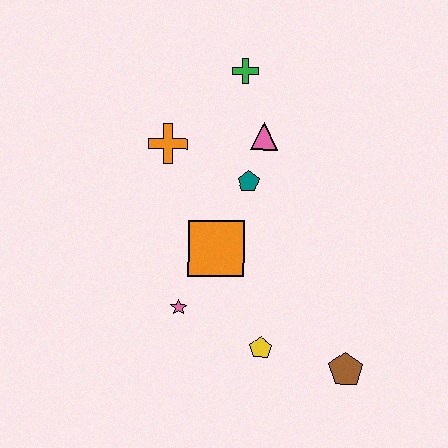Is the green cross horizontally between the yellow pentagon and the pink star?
Yes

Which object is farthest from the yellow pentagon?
The green cross is farthest from the yellow pentagon.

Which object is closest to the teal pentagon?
The pink triangle is closest to the teal pentagon.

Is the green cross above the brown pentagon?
Yes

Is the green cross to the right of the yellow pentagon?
No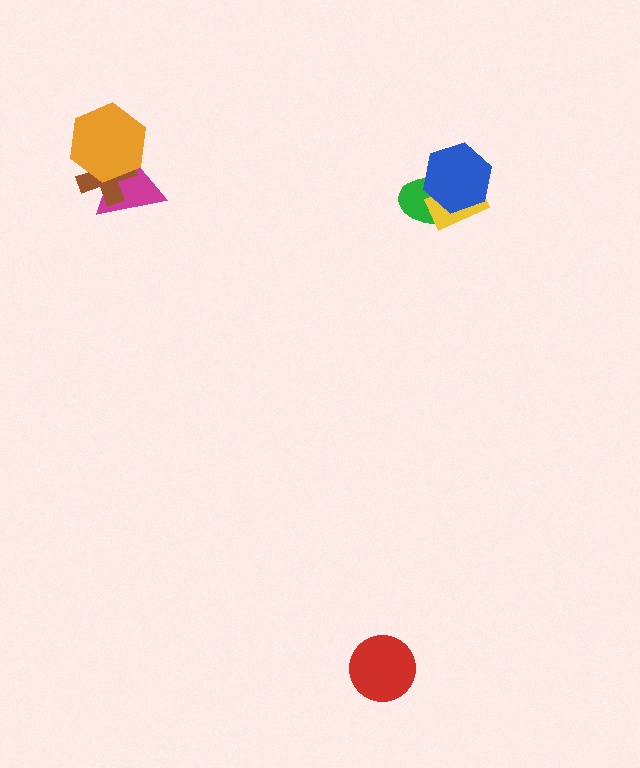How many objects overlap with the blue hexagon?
2 objects overlap with the blue hexagon.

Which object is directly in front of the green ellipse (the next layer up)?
The yellow rectangle is directly in front of the green ellipse.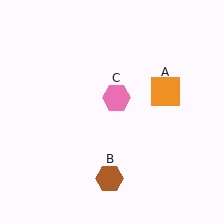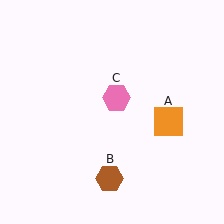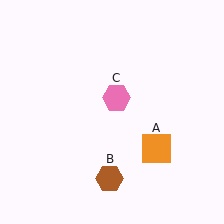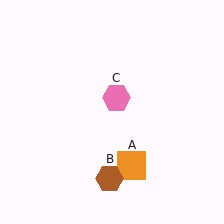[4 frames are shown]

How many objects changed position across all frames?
1 object changed position: orange square (object A).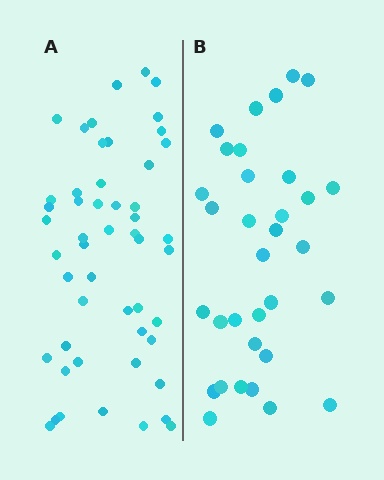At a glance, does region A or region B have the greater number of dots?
Region A (the left region) has more dots.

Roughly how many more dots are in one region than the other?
Region A has approximately 20 more dots than region B.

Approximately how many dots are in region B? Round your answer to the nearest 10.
About 30 dots. (The exact count is 33, which rounds to 30.)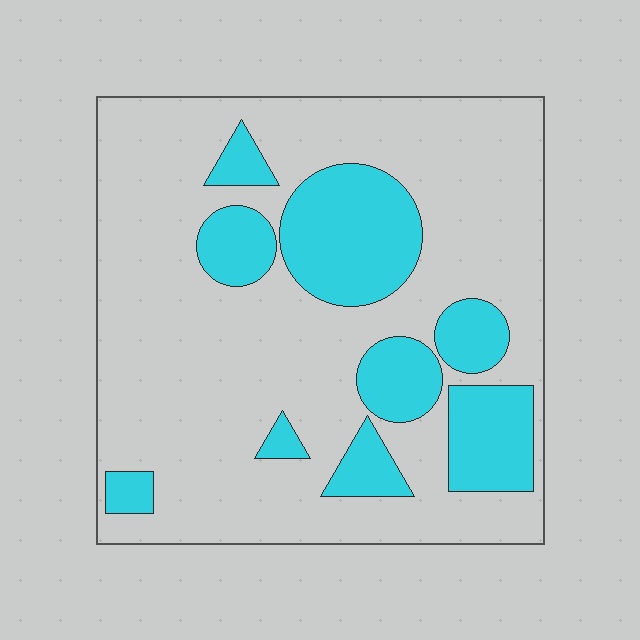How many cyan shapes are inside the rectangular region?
9.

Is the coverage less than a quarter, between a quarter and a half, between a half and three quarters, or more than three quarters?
Between a quarter and a half.